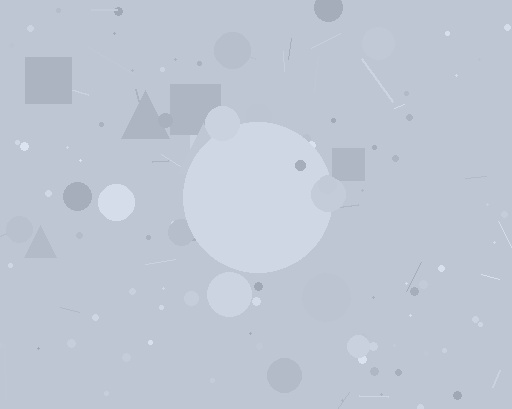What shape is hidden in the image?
A circle is hidden in the image.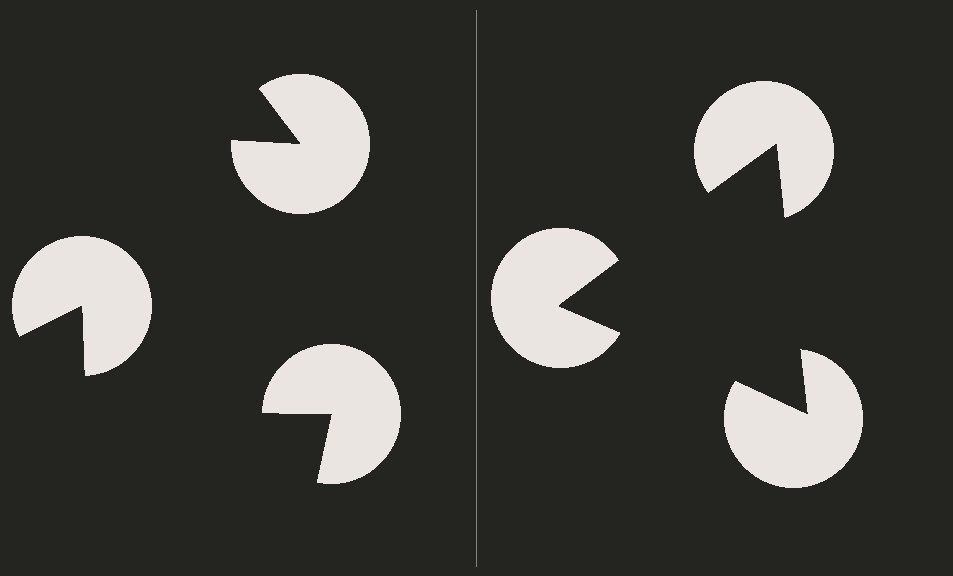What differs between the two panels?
The pac-man discs are positioned identically on both sides; only the wedge orientations differ. On the right they align to a triangle; on the left they are misaligned.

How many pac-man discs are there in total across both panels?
6 — 3 on each side.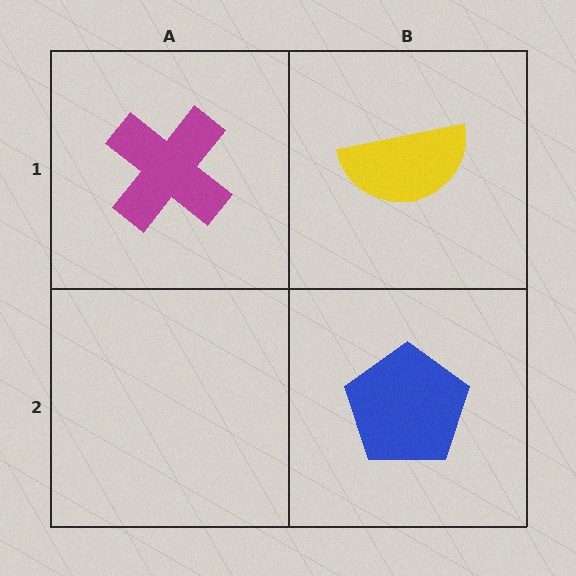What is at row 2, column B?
A blue pentagon.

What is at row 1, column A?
A magenta cross.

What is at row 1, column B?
A yellow semicircle.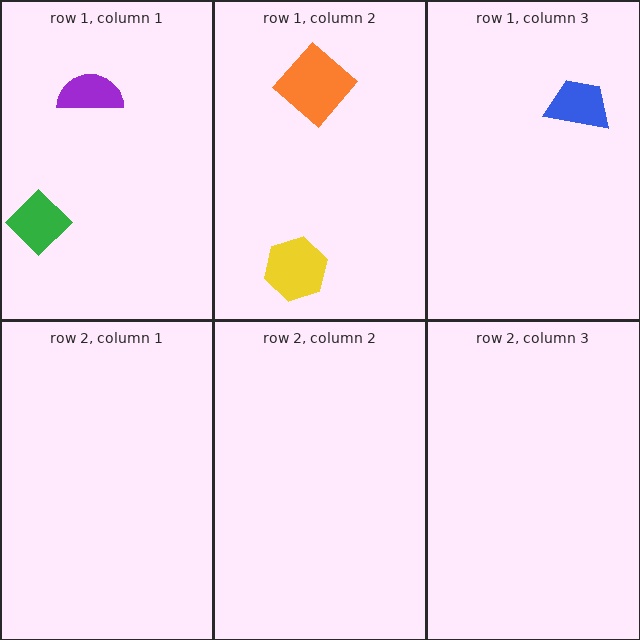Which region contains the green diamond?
The row 1, column 1 region.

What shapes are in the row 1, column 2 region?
The yellow hexagon, the orange diamond.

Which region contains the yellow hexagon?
The row 1, column 2 region.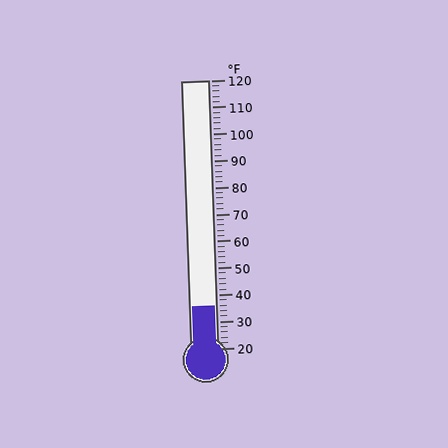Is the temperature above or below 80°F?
The temperature is below 80°F.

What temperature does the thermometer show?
The thermometer shows approximately 36°F.